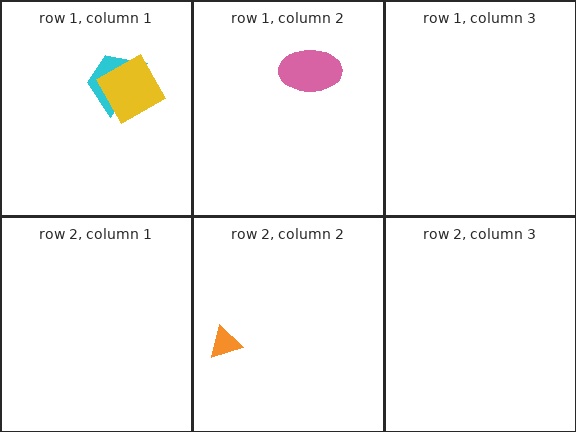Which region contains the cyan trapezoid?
The row 1, column 1 region.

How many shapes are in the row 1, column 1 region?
2.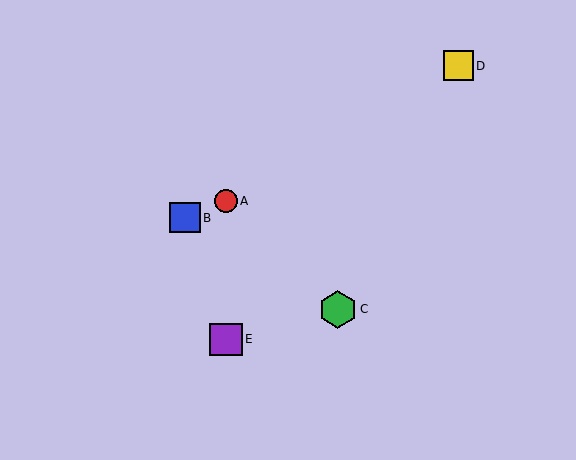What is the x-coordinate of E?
Object E is at x≈226.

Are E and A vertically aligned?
Yes, both are at x≈226.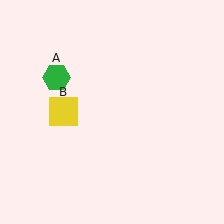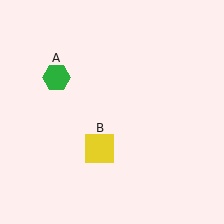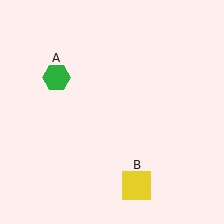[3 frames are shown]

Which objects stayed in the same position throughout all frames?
Green hexagon (object A) remained stationary.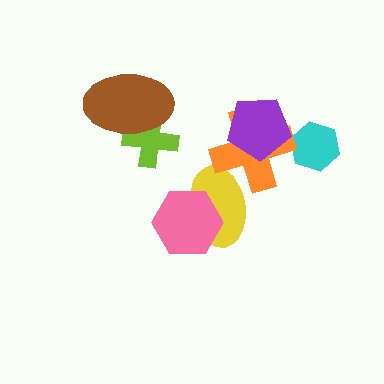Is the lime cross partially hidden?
Yes, it is partially covered by another shape.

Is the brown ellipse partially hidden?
No, no other shape covers it.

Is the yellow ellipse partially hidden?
Yes, it is partially covered by another shape.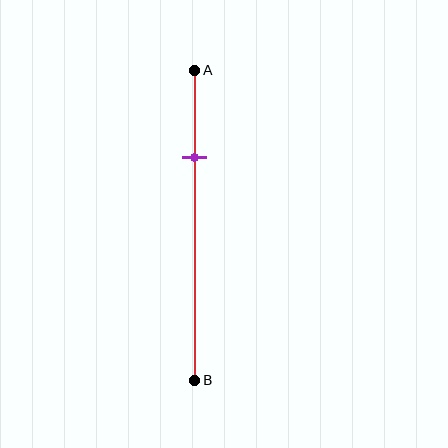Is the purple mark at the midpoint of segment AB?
No, the mark is at about 30% from A, not at the 50% midpoint.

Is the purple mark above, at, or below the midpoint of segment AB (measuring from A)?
The purple mark is above the midpoint of segment AB.